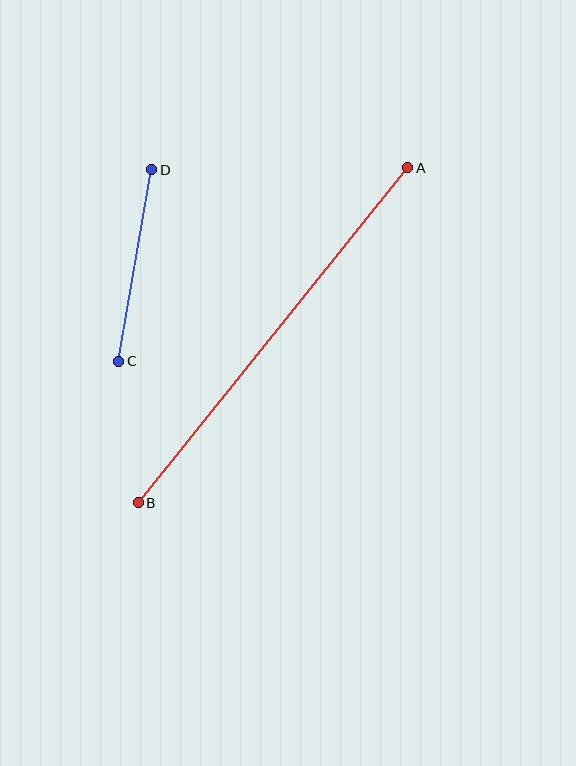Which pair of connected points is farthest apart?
Points A and B are farthest apart.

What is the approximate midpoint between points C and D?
The midpoint is at approximately (135, 266) pixels.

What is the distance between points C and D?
The distance is approximately 195 pixels.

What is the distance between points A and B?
The distance is approximately 430 pixels.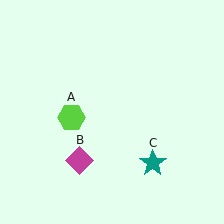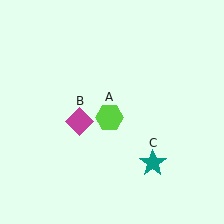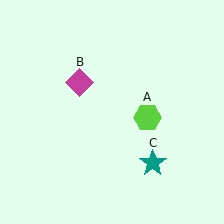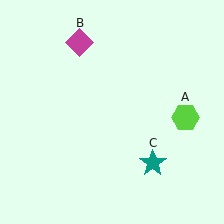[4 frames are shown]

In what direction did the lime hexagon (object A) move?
The lime hexagon (object A) moved right.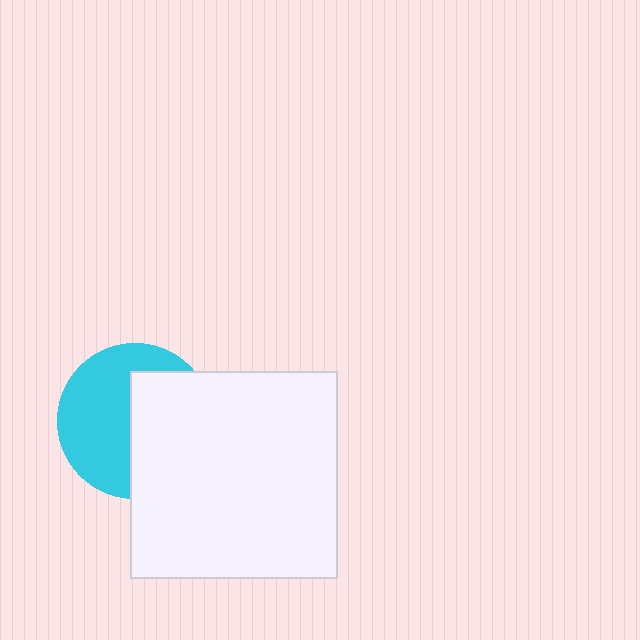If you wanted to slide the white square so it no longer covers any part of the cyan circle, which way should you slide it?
Slide it right — that is the most direct way to separate the two shapes.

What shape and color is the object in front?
The object in front is a white square.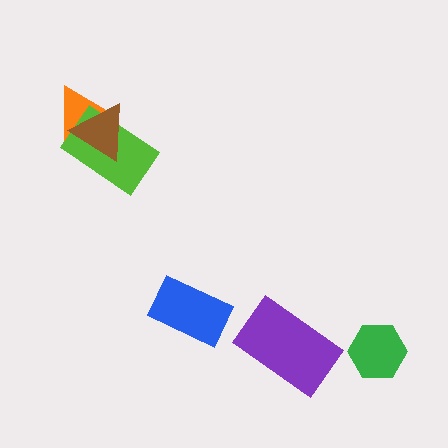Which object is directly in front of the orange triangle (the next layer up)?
The lime rectangle is directly in front of the orange triangle.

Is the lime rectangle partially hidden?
Yes, it is partially covered by another shape.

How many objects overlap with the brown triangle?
2 objects overlap with the brown triangle.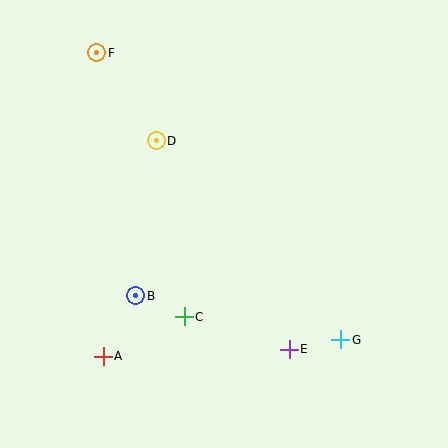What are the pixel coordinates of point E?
Point E is at (289, 349).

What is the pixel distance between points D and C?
The distance between D and C is 178 pixels.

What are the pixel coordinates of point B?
Point B is at (136, 296).